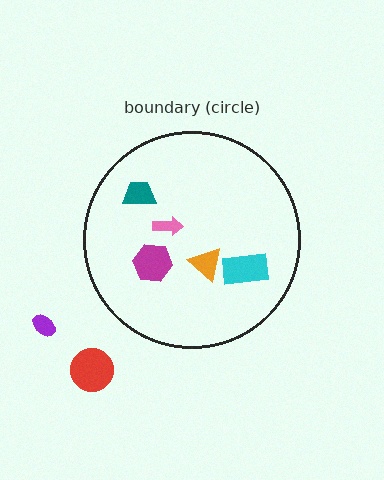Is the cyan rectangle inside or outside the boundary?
Inside.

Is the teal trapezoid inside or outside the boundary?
Inside.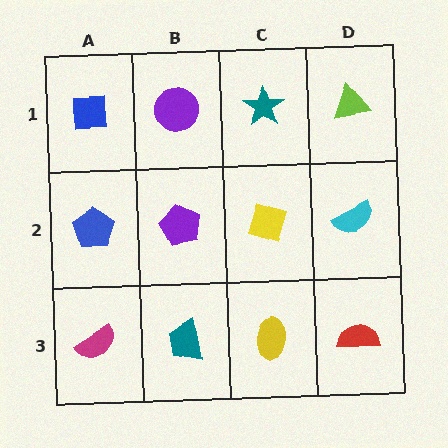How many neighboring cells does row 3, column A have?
2.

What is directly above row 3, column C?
A yellow diamond.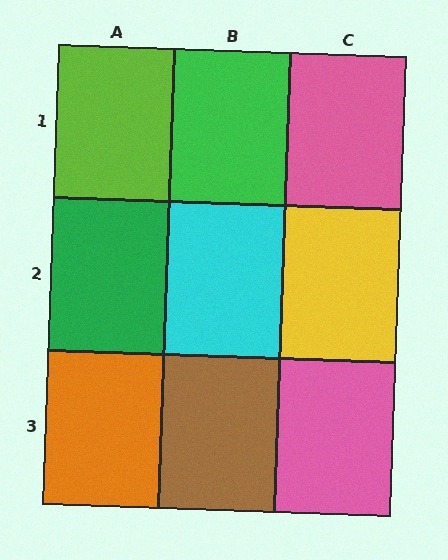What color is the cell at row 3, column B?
Brown.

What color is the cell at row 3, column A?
Orange.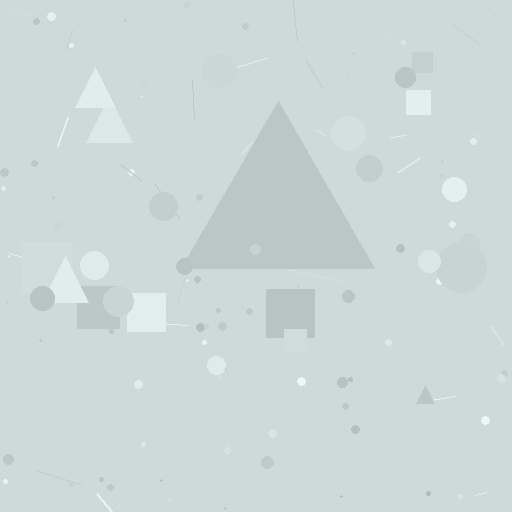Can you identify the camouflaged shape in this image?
The camouflaged shape is a triangle.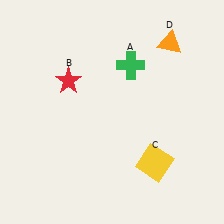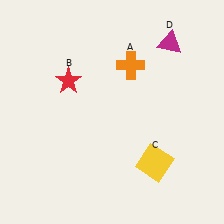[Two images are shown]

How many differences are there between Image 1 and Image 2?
There are 2 differences between the two images.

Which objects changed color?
A changed from green to orange. D changed from orange to magenta.